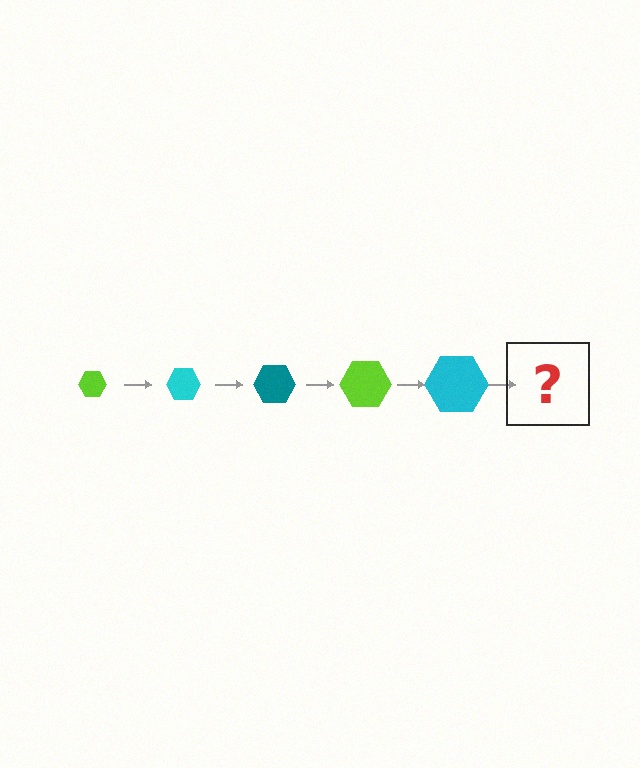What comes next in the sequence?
The next element should be a teal hexagon, larger than the previous one.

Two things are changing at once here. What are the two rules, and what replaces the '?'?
The two rules are that the hexagon grows larger each step and the color cycles through lime, cyan, and teal. The '?' should be a teal hexagon, larger than the previous one.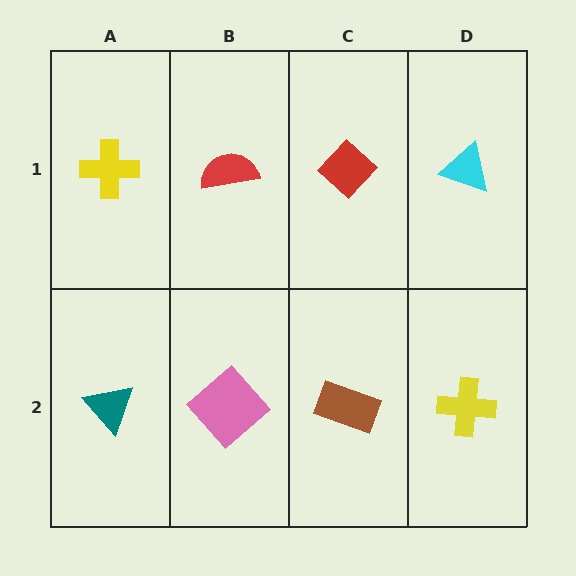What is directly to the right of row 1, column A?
A red semicircle.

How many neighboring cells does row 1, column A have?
2.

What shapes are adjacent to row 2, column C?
A red diamond (row 1, column C), a pink diamond (row 2, column B), a yellow cross (row 2, column D).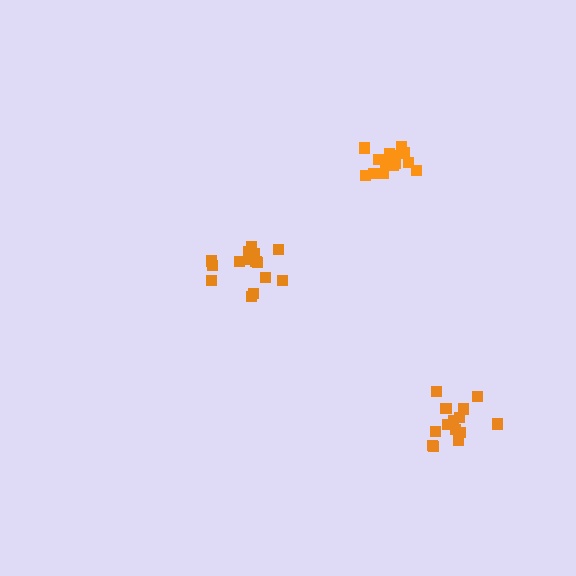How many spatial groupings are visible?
There are 3 spatial groupings.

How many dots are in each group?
Group 1: 16 dots, Group 2: 14 dots, Group 3: 15 dots (45 total).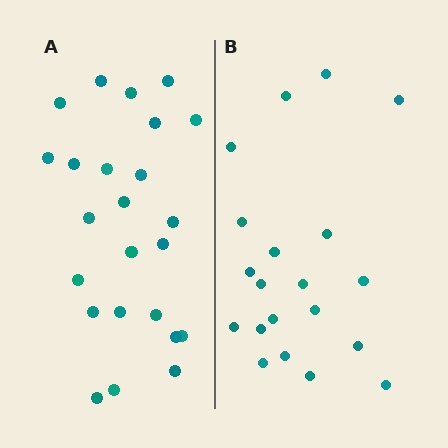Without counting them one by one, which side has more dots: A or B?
Region A (the left region) has more dots.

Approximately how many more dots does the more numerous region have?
Region A has about 4 more dots than region B.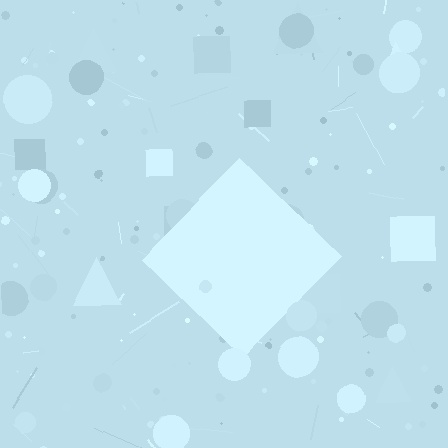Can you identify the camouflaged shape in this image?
The camouflaged shape is a diamond.